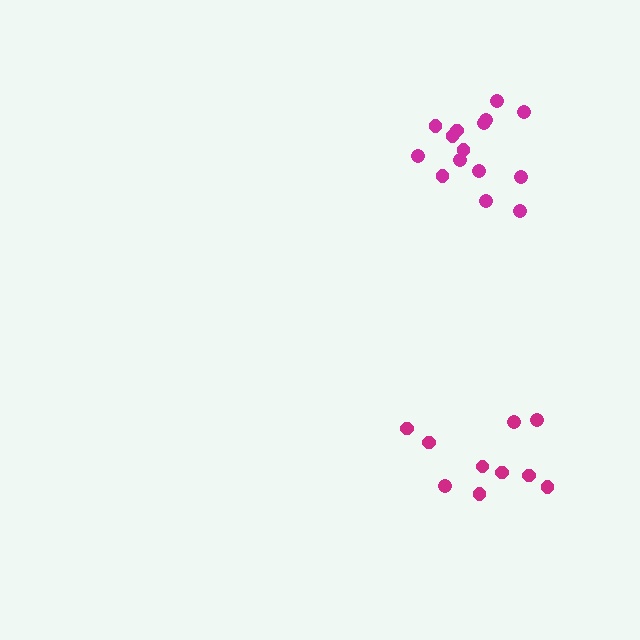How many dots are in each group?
Group 1: 10 dots, Group 2: 15 dots (25 total).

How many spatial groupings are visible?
There are 2 spatial groupings.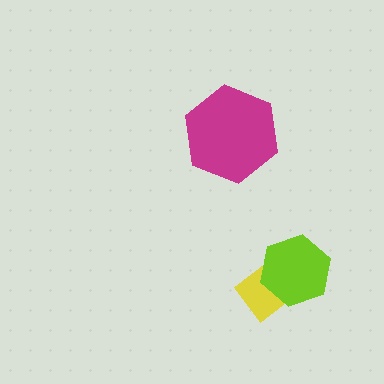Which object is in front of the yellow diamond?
The lime hexagon is in front of the yellow diamond.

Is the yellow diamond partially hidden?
Yes, it is partially covered by another shape.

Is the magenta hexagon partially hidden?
No, no other shape covers it.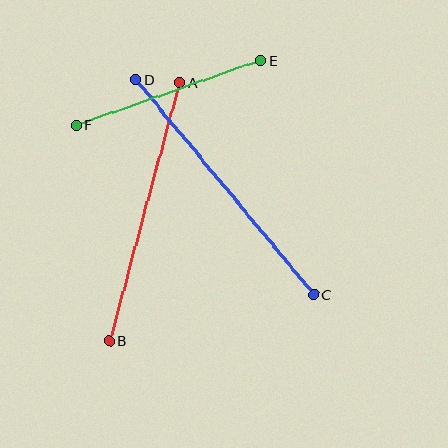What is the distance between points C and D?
The distance is approximately 279 pixels.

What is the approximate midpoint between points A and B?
The midpoint is at approximately (145, 212) pixels.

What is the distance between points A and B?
The distance is approximately 267 pixels.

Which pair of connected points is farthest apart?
Points C and D are farthest apart.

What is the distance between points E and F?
The distance is approximately 195 pixels.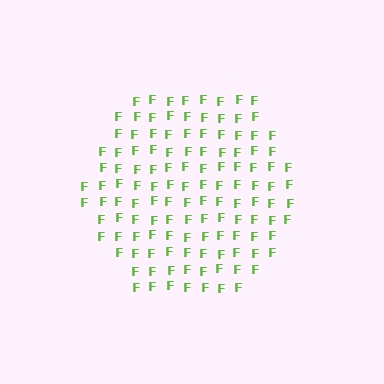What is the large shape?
The large shape is a hexagon.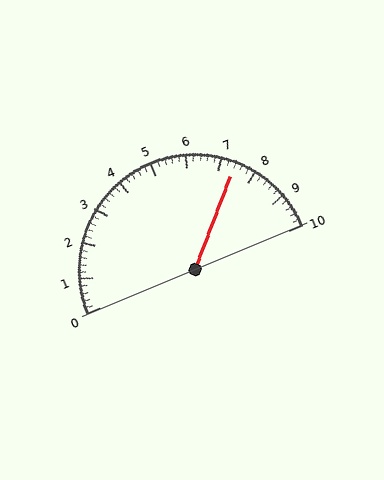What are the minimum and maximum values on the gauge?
The gauge ranges from 0 to 10.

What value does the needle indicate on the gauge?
The needle indicates approximately 7.4.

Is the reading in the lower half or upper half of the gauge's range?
The reading is in the upper half of the range (0 to 10).